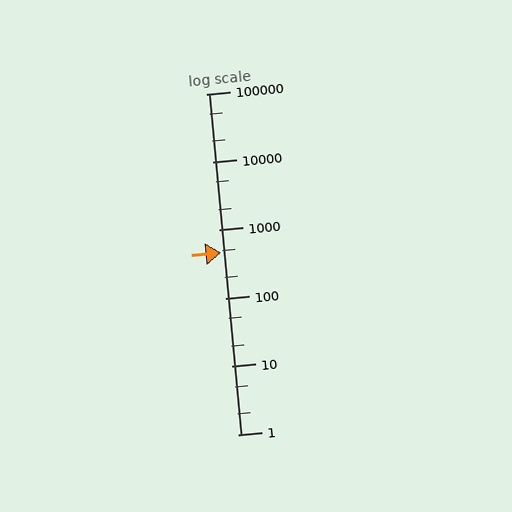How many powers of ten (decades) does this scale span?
The scale spans 5 decades, from 1 to 100000.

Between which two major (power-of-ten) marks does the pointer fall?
The pointer is between 100 and 1000.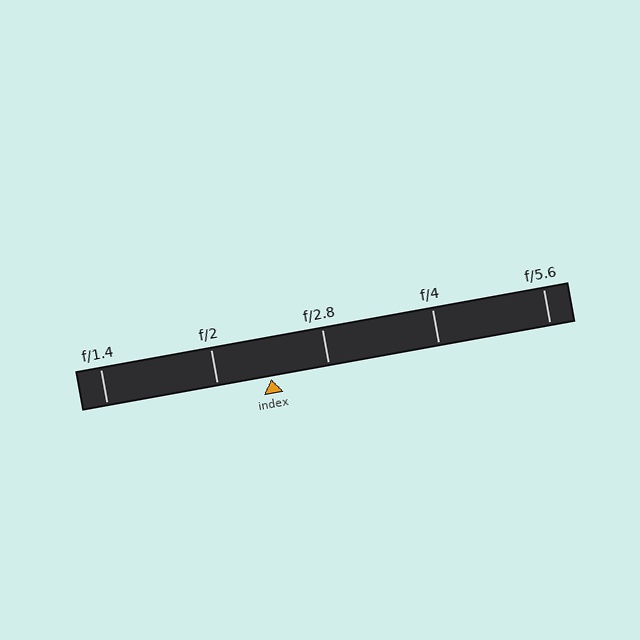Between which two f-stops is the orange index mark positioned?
The index mark is between f/2 and f/2.8.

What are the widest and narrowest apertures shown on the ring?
The widest aperture shown is f/1.4 and the narrowest is f/5.6.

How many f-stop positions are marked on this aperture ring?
There are 5 f-stop positions marked.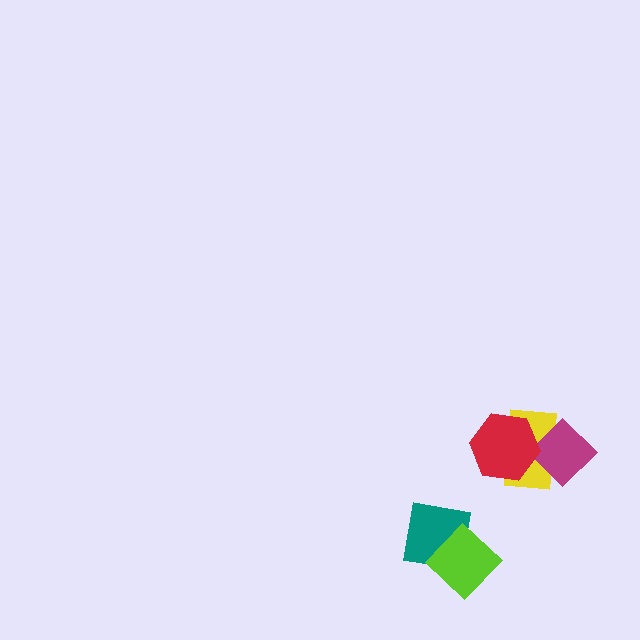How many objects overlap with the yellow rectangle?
2 objects overlap with the yellow rectangle.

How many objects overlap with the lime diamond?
1 object overlaps with the lime diamond.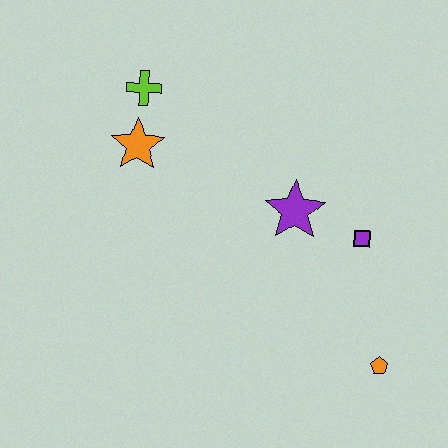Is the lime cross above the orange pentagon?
Yes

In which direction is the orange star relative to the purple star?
The orange star is to the left of the purple star.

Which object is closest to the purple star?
The purple square is closest to the purple star.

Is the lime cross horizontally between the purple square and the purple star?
No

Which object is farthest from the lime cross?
The orange pentagon is farthest from the lime cross.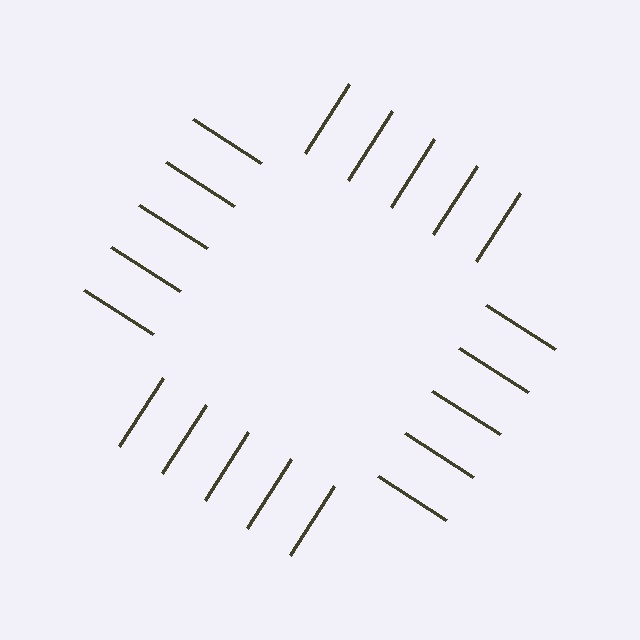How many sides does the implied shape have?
4 sides — the line-ends trace a square.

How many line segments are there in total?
20 — 5 along each of the 4 edges.